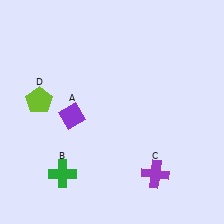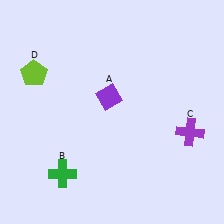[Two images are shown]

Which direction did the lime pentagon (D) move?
The lime pentagon (D) moved up.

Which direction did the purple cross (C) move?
The purple cross (C) moved up.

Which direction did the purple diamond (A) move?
The purple diamond (A) moved right.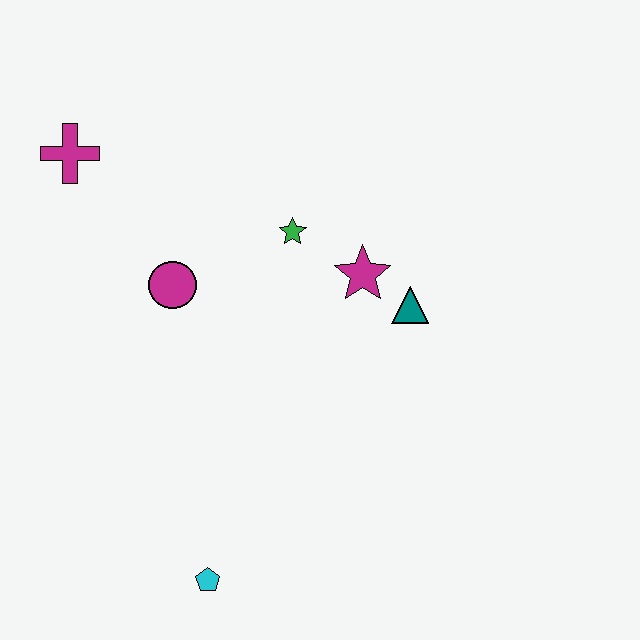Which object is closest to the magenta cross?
The magenta circle is closest to the magenta cross.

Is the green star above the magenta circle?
Yes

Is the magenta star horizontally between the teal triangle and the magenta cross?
Yes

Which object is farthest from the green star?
The cyan pentagon is farthest from the green star.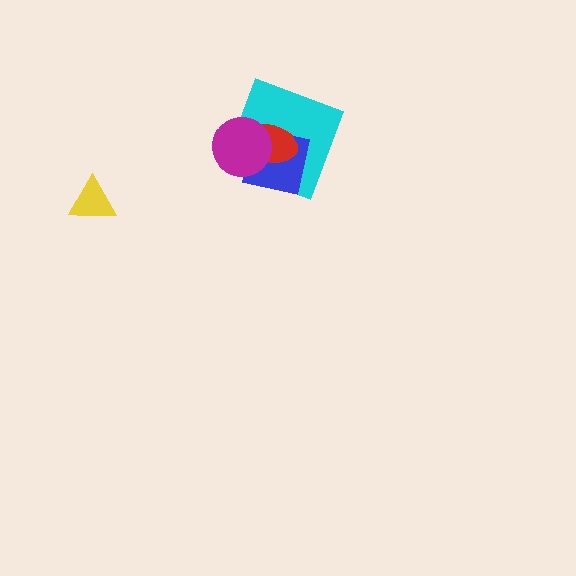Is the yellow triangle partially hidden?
No, no other shape covers it.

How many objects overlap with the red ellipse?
3 objects overlap with the red ellipse.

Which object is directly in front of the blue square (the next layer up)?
The red ellipse is directly in front of the blue square.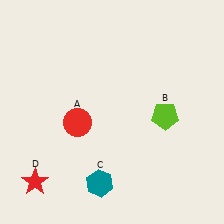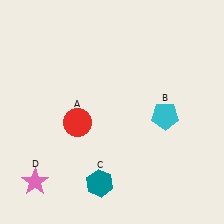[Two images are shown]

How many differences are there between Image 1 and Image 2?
There are 2 differences between the two images.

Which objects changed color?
B changed from lime to cyan. D changed from red to pink.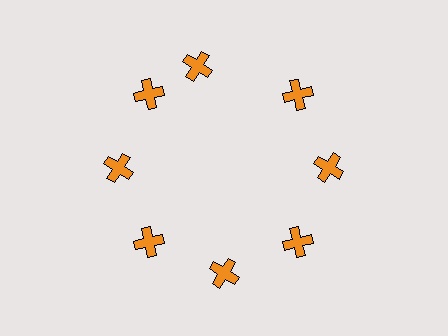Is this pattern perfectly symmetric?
No. The 8 orange crosses are arranged in a ring, but one element near the 12 o'clock position is rotated out of alignment along the ring, breaking the 8-fold rotational symmetry.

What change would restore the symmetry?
The symmetry would be restored by rotating it back into even spacing with its neighbors so that all 8 crosses sit at equal angles and equal distance from the center.